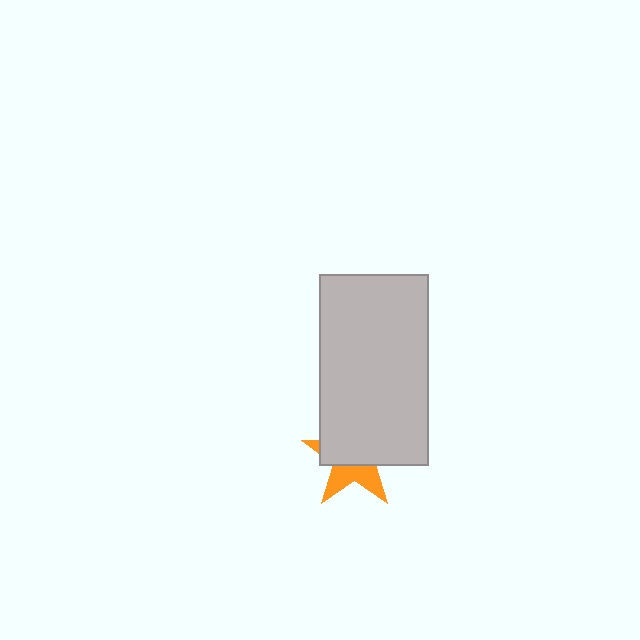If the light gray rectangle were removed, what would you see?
You would see the complete orange star.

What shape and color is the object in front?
The object in front is a light gray rectangle.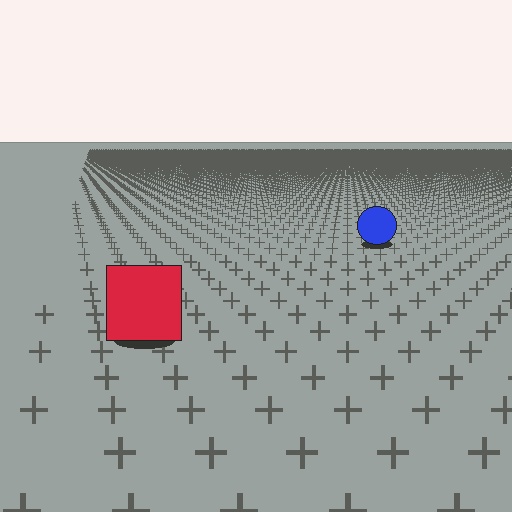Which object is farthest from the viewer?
The blue circle is farthest from the viewer. It appears smaller and the ground texture around it is denser.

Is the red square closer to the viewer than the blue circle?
Yes. The red square is closer — you can tell from the texture gradient: the ground texture is coarser near it.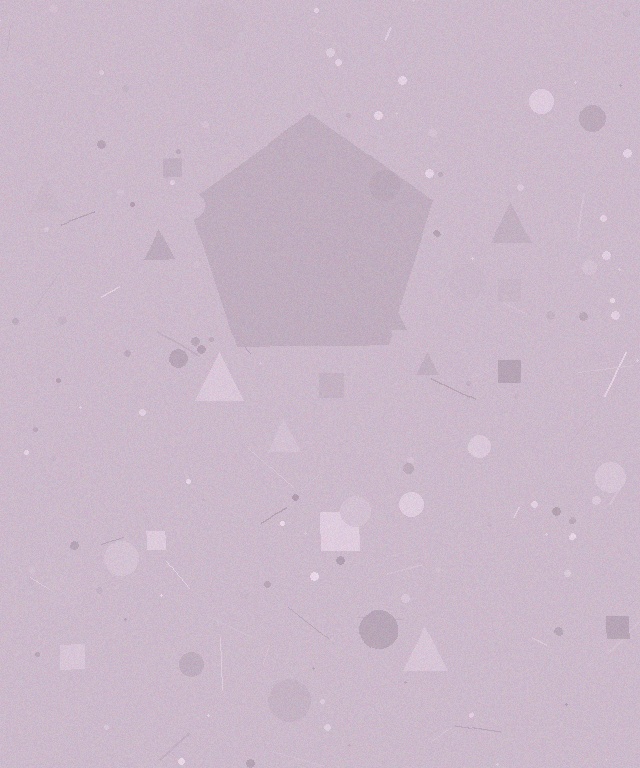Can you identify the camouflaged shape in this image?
The camouflaged shape is a pentagon.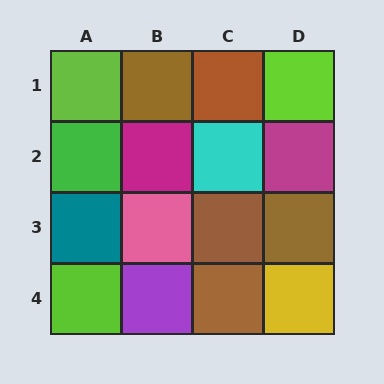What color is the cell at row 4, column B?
Purple.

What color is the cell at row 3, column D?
Brown.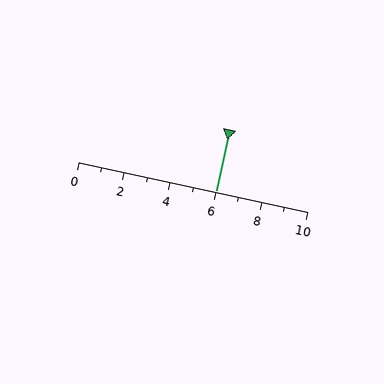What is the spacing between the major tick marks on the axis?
The major ticks are spaced 2 apart.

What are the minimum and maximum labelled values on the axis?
The axis runs from 0 to 10.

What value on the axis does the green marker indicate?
The marker indicates approximately 6.